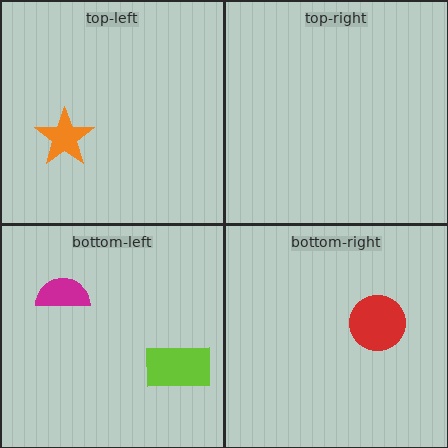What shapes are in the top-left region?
The orange star.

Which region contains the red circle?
The bottom-right region.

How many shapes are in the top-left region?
1.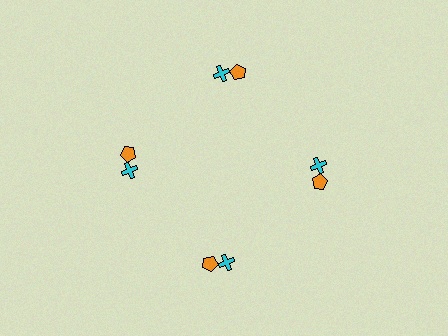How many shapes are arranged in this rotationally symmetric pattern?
There are 8 shapes, arranged in 4 groups of 2.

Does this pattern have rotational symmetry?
Yes, this pattern has 4-fold rotational symmetry. It looks the same after rotating 90 degrees around the center.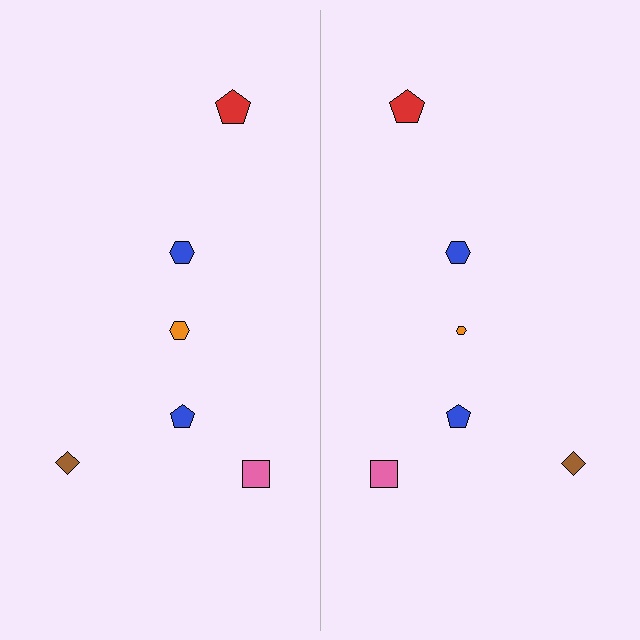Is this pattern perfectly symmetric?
No, the pattern is not perfectly symmetric. The orange hexagon on the right side has a different size than its mirror counterpart.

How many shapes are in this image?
There are 12 shapes in this image.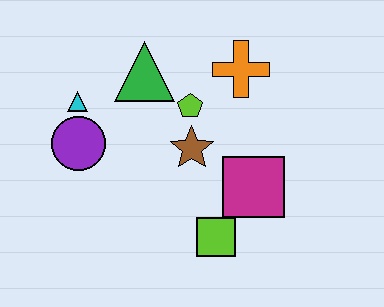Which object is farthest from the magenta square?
The cyan triangle is farthest from the magenta square.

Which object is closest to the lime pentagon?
The brown star is closest to the lime pentagon.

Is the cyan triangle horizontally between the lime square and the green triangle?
No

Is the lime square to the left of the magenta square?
Yes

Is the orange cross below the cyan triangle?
No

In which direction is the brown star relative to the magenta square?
The brown star is to the left of the magenta square.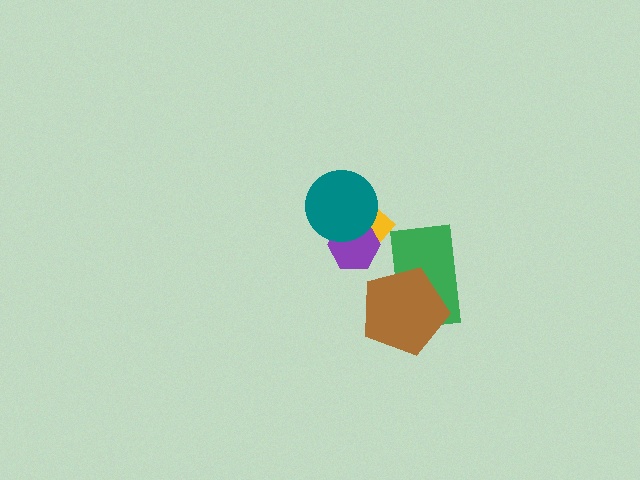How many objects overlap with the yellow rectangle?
2 objects overlap with the yellow rectangle.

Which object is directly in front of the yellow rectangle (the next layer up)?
The purple hexagon is directly in front of the yellow rectangle.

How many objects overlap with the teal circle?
2 objects overlap with the teal circle.